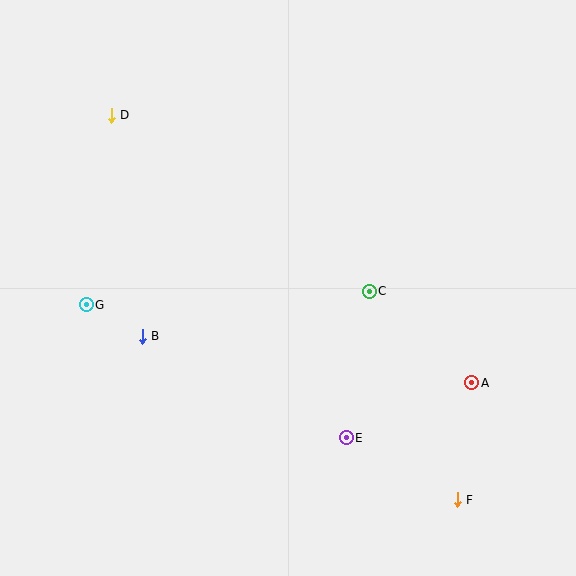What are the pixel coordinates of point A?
Point A is at (472, 383).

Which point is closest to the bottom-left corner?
Point B is closest to the bottom-left corner.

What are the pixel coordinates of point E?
Point E is at (346, 438).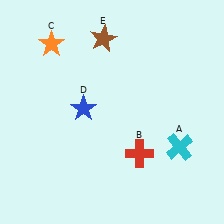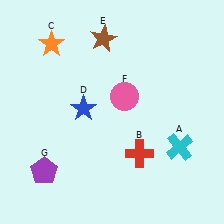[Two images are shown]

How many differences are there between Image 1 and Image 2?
There are 2 differences between the two images.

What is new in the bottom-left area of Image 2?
A purple pentagon (G) was added in the bottom-left area of Image 2.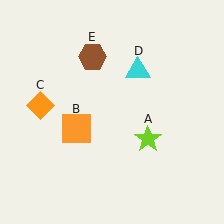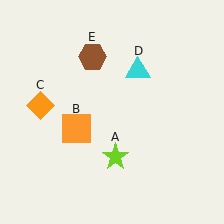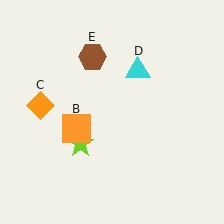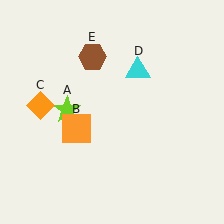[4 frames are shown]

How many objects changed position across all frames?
1 object changed position: lime star (object A).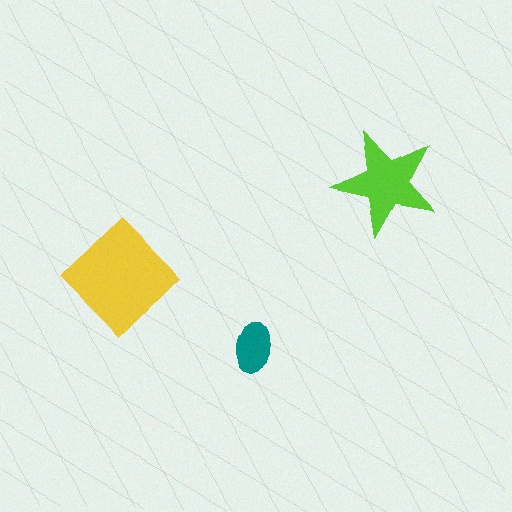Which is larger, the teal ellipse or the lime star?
The lime star.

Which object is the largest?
The yellow diamond.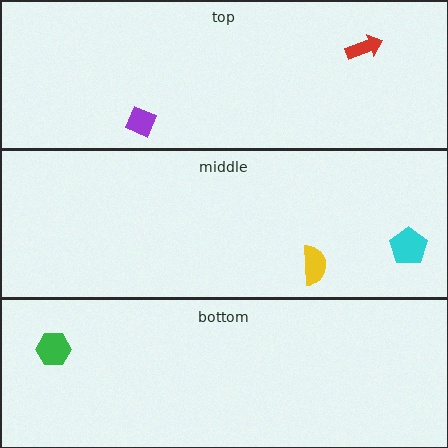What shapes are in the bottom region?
The green hexagon.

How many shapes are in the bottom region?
1.